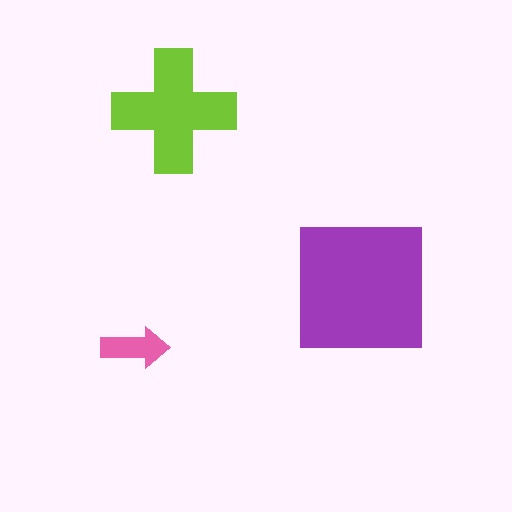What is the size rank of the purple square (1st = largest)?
1st.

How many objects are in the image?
There are 3 objects in the image.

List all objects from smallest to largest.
The pink arrow, the lime cross, the purple square.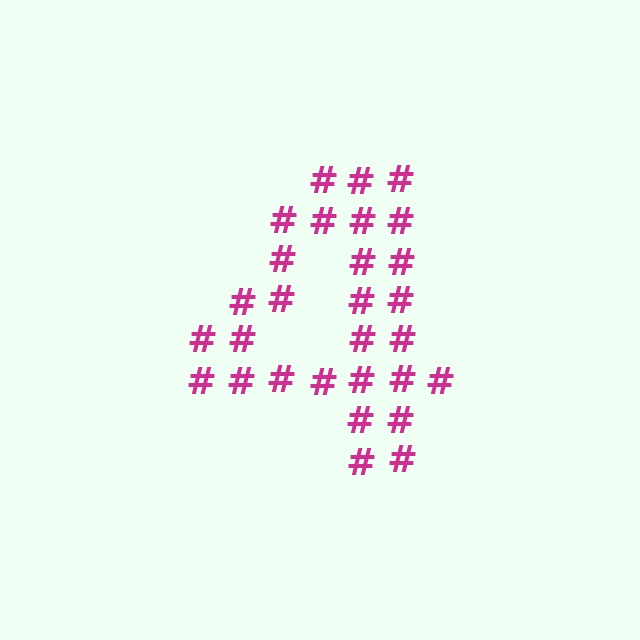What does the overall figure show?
The overall figure shows the digit 4.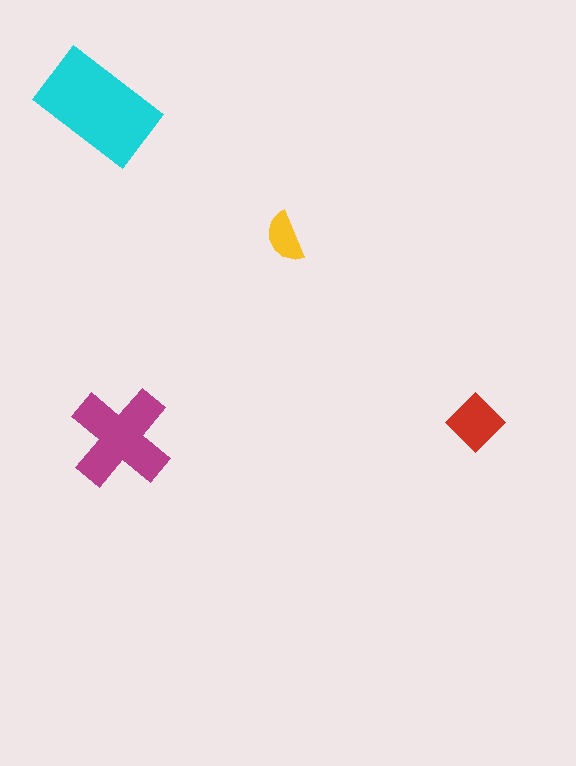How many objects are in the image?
There are 4 objects in the image.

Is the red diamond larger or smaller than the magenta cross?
Smaller.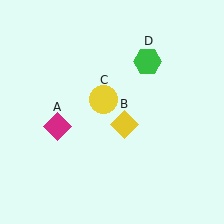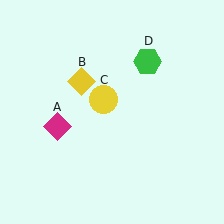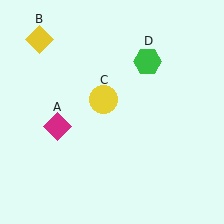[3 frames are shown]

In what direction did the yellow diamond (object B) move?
The yellow diamond (object B) moved up and to the left.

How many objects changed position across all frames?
1 object changed position: yellow diamond (object B).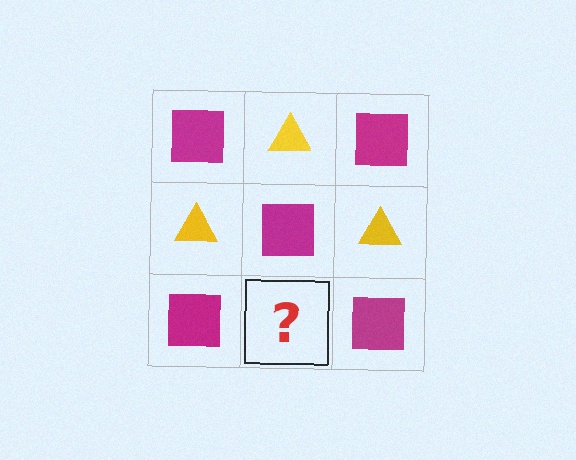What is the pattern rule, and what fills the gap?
The rule is that it alternates magenta square and yellow triangle in a checkerboard pattern. The gap should be filled with a yellow triangle.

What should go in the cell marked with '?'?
The missing cell should contain a yellow triangle.